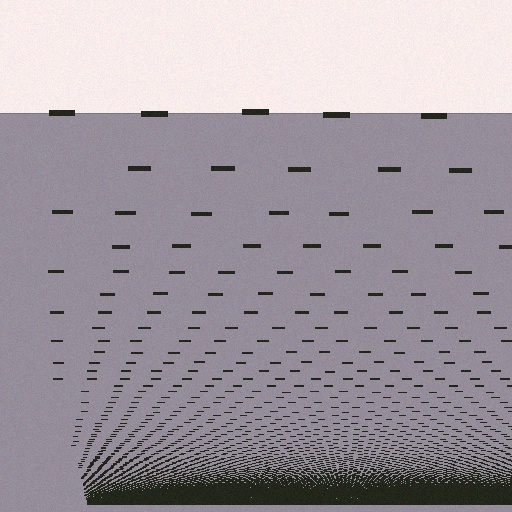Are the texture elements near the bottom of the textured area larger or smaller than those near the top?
Smaller. The gradient is inverted — elements near the bottom are smaller and denser.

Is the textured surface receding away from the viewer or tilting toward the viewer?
The surface appears to tilt toward the viewer. Texture elements get larger and sparser toward the top.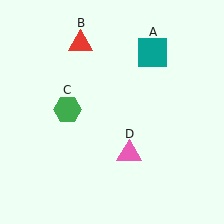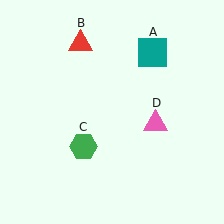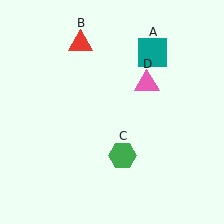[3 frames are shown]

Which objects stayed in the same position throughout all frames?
Teal square (object A) and red triangle (object B) remained stationary.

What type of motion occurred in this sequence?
The green hexagon (object C), pink triangle (object D) rotated counterclockwise around the center of the scene.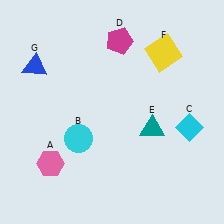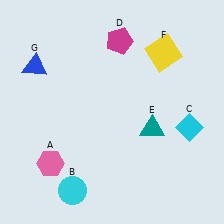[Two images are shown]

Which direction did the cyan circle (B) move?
The cyan circle (B) moved down.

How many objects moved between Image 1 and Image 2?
1 object moved between the two images.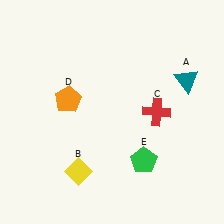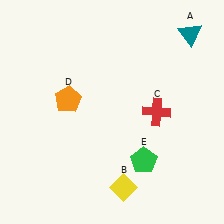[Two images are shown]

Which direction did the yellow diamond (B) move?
The yellow diamond (B) moved right.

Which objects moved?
The objects that moved are: the teal triangle (A), the yellow diamond (B).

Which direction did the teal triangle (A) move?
The teal triangle (A) moved up.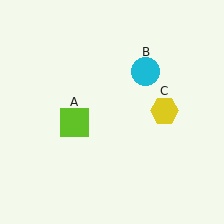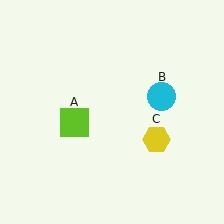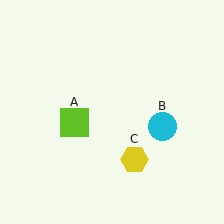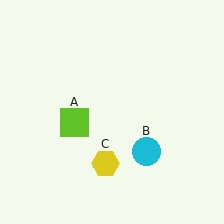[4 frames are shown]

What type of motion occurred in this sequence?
The cyan circle (object B), yellow hexagon (object C) rotated clockwise around the center of the scene.